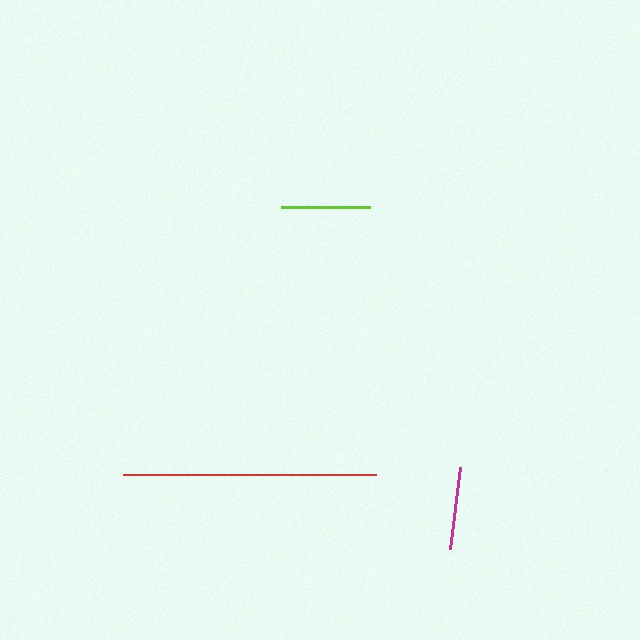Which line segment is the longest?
The red line is the longest at approximately 253 pixels.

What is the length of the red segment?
The red segment is approximately 253 pixels long.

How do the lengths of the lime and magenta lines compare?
The lime and magenta lines are approximately the same length.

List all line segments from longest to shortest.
From longest to shortest: red, lime, magenta.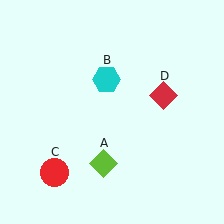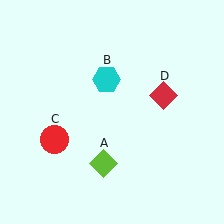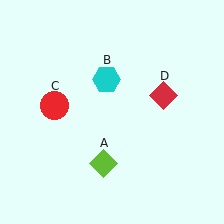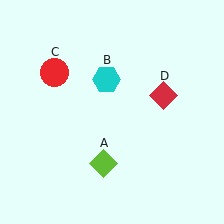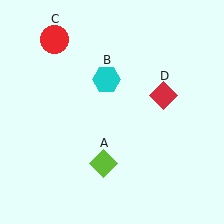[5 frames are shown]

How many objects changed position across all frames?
1 object changed position: red circle (object C).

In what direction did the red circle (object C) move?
The red circle (object C) moved up.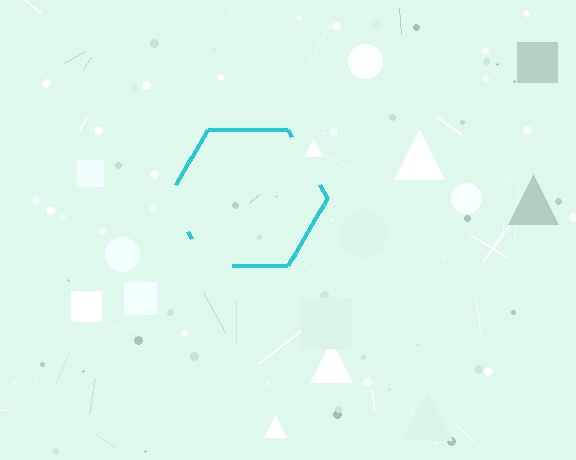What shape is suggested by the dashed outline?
The dashed outline suggests a hexagon.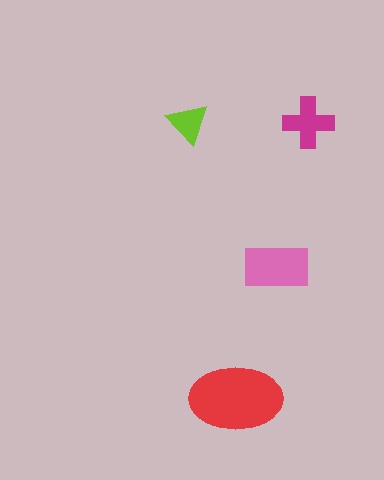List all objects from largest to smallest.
The red ellipse, the pink rectangle, the magenta cross, the lime triangle.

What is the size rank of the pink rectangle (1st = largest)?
2nd.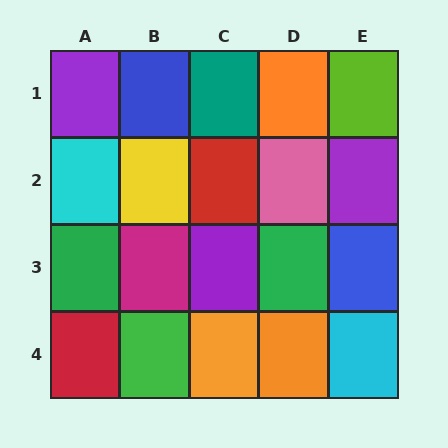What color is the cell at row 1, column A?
Purple.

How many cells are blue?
2 cells are blue.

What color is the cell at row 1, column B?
Blue.